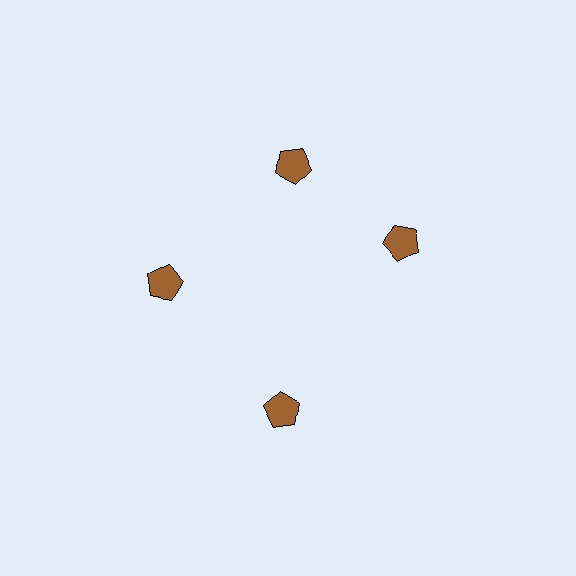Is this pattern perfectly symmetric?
No. The 4 brown pentagons are arranged in a ring, but one element near the 3 o'clock position is rotated out of alignment along the ring, breaking the 4-fold rotational symmetry.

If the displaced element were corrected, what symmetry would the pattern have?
It would have 4-fold rotational symmetry — the pattern would map onto itself every 90 degrees.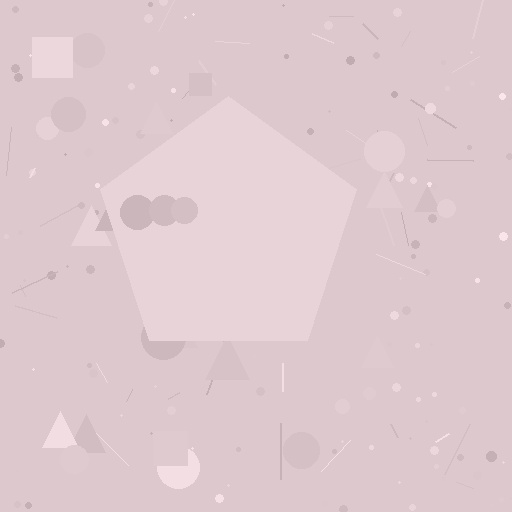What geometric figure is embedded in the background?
A pentagon is embedded in the background.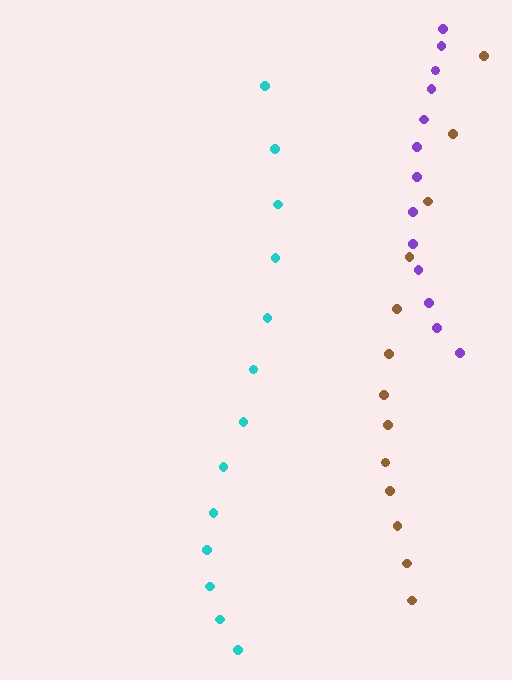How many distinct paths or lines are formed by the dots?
There are 3 distinct paths.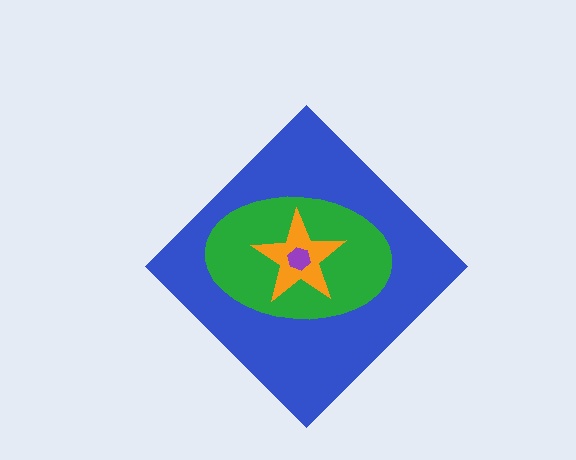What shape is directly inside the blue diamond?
The green ellipse.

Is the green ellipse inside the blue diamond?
Yes.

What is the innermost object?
The purple hexagon.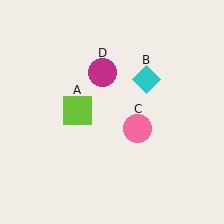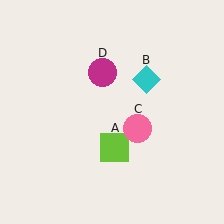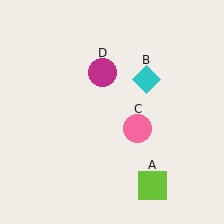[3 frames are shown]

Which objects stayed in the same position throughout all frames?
Cyan diamond (object B) and pink circle (object C) and magenta circle (object D) remained stationary.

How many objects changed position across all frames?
1 object changed position: lime square (object A).